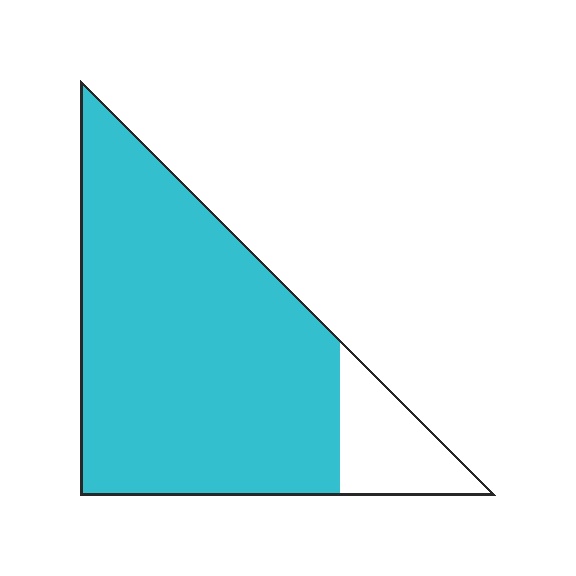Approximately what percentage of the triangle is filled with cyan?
Approximately 85%.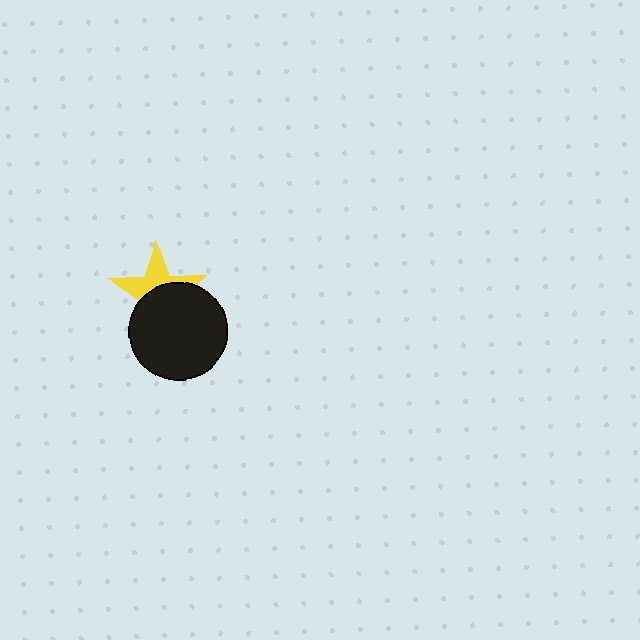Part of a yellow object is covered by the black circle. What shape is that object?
It is a star.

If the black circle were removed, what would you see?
You would see the complete yellow star.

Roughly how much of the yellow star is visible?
A small part of it is visible (roughly 44%).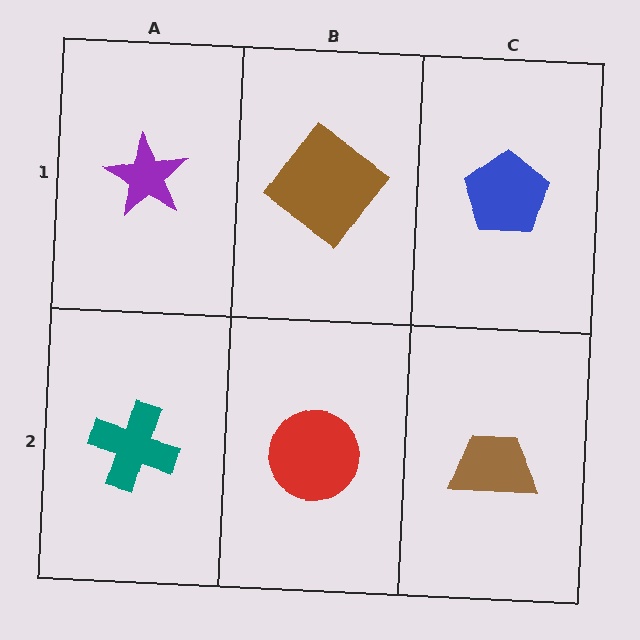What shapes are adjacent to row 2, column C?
A blue pentagon (row 1, column C), a red circle (row 2, column B).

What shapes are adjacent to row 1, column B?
A red circle (row 2, column B), a purple star (row 1, column A), a blue pentagon (row 1, column C).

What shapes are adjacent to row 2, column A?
A purple star (row 1, column A), a red circle (row 2, column B).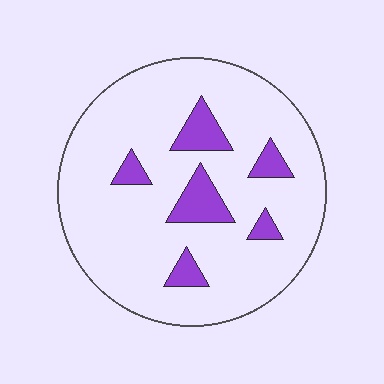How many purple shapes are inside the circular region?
6.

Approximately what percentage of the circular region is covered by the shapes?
Approximately 15%.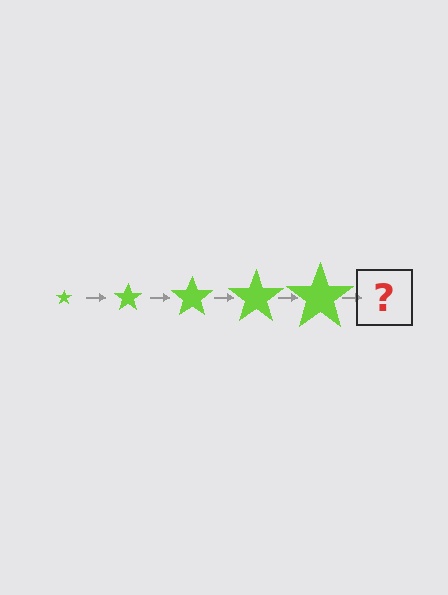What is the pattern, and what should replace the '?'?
The pattern is that the star gets progressively larger each step. The '?' should be a lime star, larger than the previous one.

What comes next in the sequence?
The next element should be a lime star, larger than the previous one.